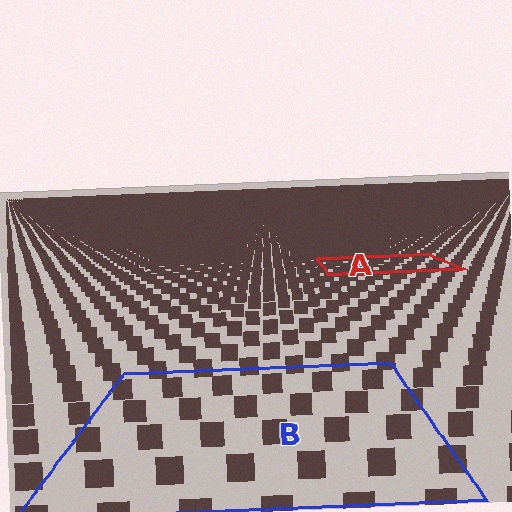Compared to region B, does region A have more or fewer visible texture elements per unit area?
Region A has more texture elements per unit area — they are packed more densely because it is farther away.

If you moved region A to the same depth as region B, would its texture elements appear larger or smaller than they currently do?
They would appear larger. At a closer depth, the same texture elements are projected at a bigger on-screen size.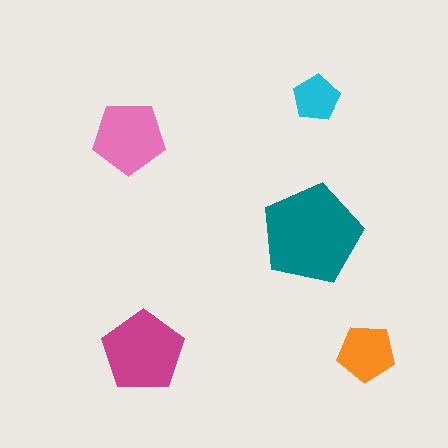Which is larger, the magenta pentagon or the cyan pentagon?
The magenta one.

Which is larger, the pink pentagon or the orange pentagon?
The pink one.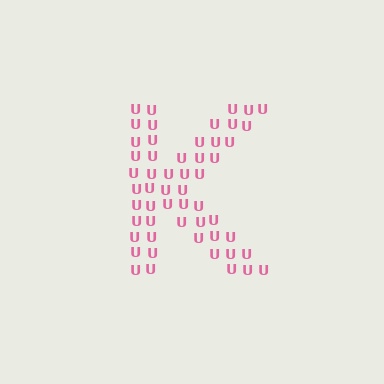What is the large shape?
The large shape is the letter K.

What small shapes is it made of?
It is made of small letter U's.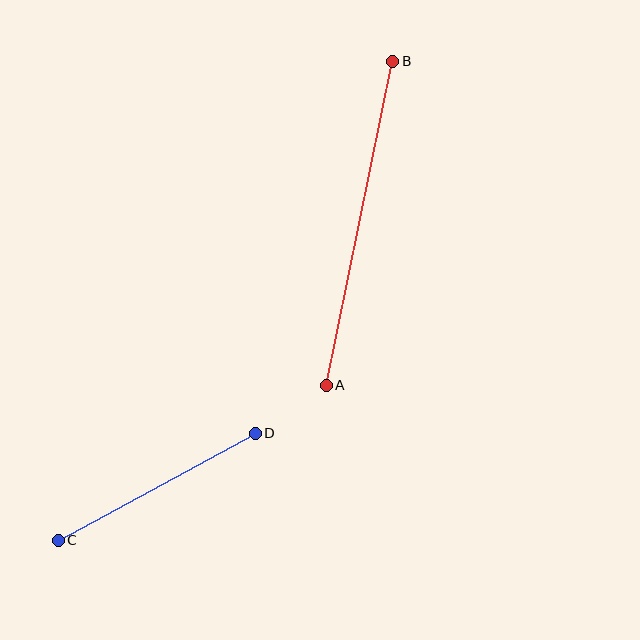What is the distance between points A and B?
The distance is approximately 330 pixels.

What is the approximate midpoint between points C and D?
The midpoint is at approximately (157, 487) pixels.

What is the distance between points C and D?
The distance is approximately 224 pixels.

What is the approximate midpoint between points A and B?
The midpoint is at approximately (359, 223) pixels.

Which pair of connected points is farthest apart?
Points A and B are farthest apart.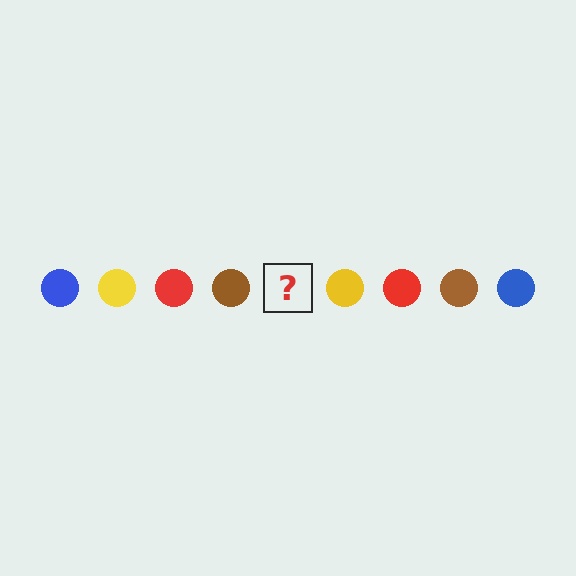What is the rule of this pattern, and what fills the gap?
The rule is that the pattern cycles through blue, yellow, red, brown circles. The gap should be filled with a blue circle.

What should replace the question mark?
The question mark should be replaced with a blue circle.